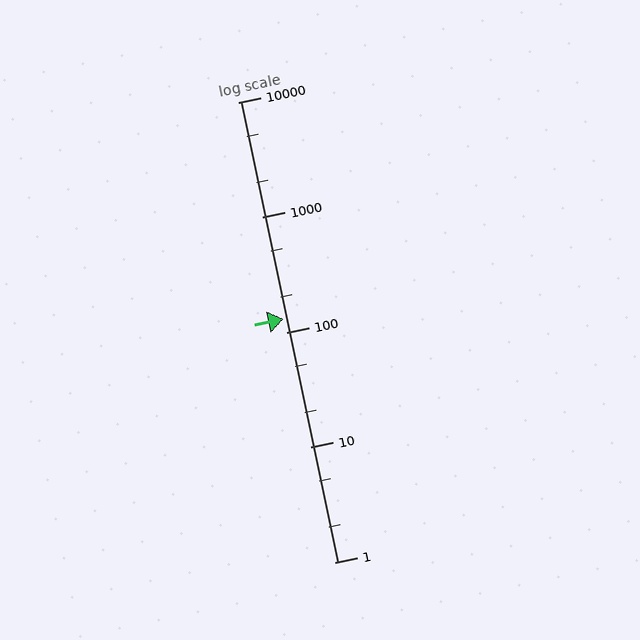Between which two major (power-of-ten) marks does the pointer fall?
The pointer is between 100 and 1000.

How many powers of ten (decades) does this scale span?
The scale spans 4 decades, from 1 to 10000.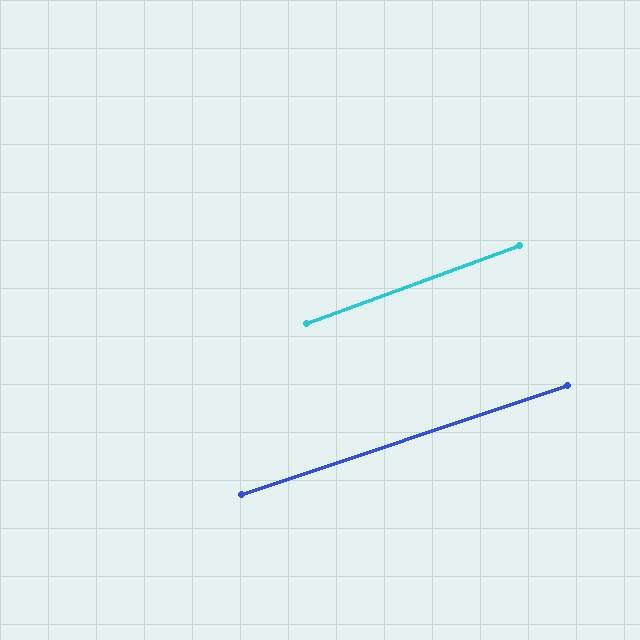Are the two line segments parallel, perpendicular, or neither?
Parallel — their directions differ by only 1.5°.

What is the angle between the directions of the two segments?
Approximately 1 degree.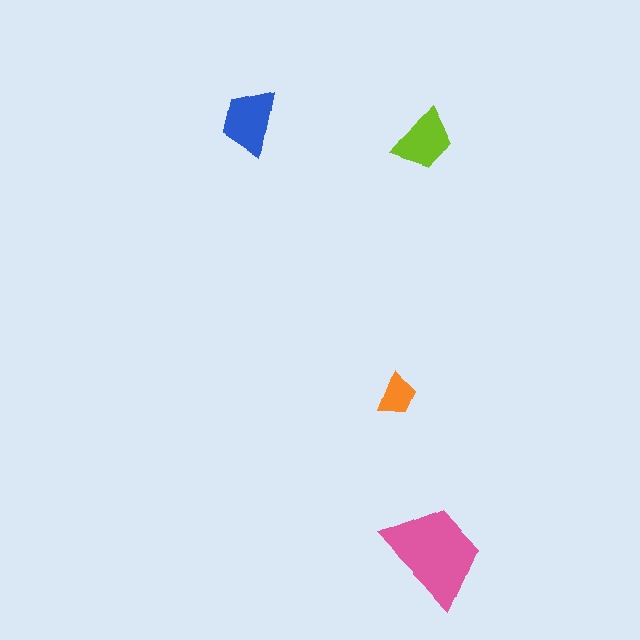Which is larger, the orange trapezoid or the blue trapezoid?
The blue one.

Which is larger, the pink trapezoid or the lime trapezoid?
The pink one.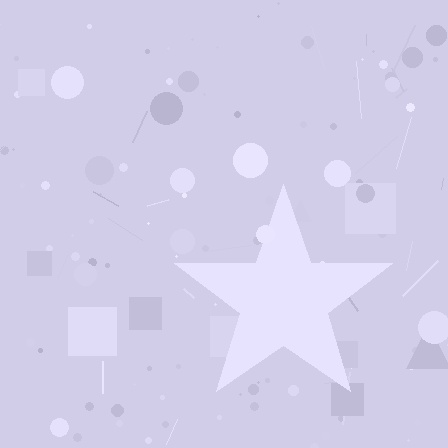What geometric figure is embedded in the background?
A star is embedded in the background.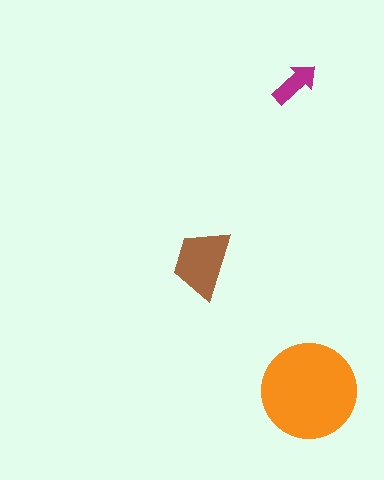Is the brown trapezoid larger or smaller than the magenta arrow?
Larger.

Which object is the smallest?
The magenta arrow.